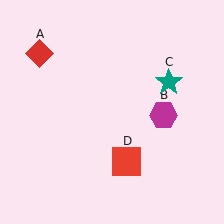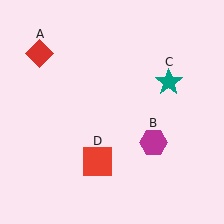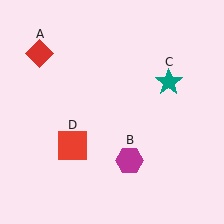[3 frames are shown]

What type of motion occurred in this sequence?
The magenta hexagon (object B), red square (object D) rotated clockwise around the center of the scene.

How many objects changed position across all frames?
2 objects changed position: magenta hexagon (object B), red square (object D).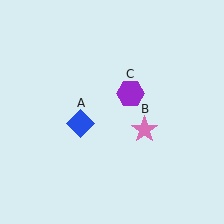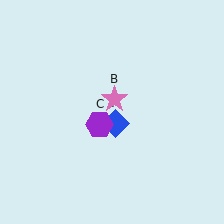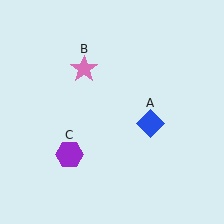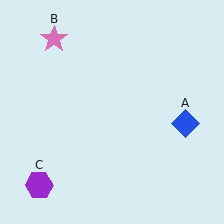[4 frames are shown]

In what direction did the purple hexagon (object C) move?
The purple hexagon (object C) moved down and to the left.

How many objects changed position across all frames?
3 objects changed position: blue diamond (object A), pink star (object B), purple hexagon (object C).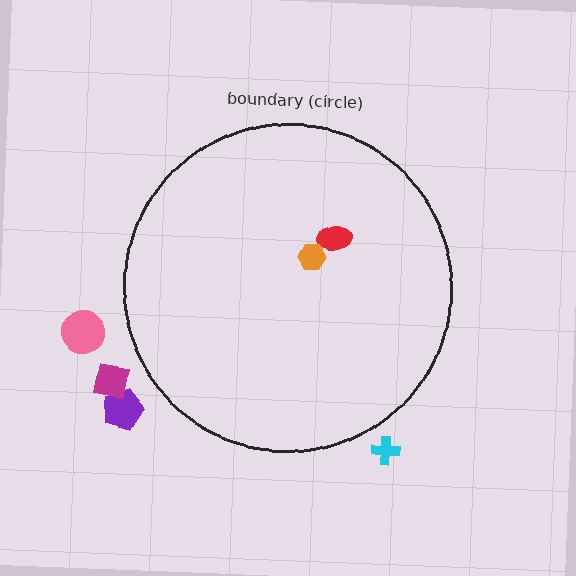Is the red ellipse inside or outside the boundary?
Inside.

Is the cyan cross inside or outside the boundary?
Outside.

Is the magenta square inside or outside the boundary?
Outside.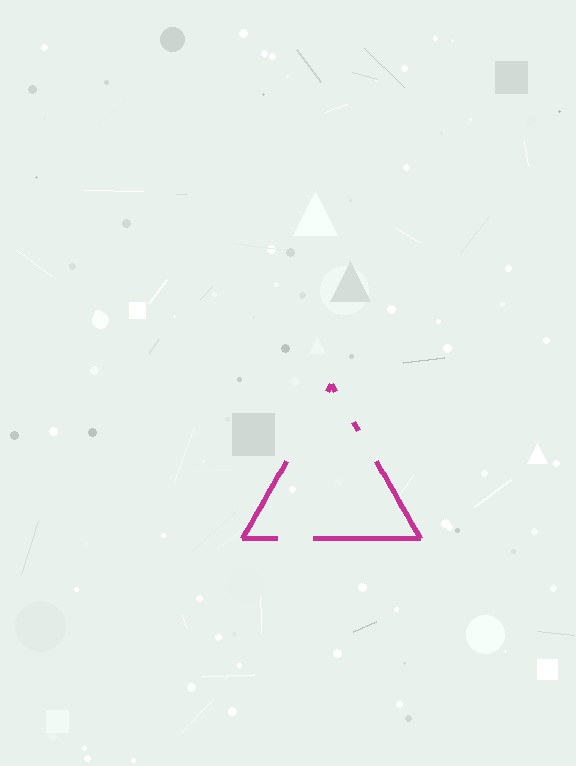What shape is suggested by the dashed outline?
The dashed outline suggests a triangle.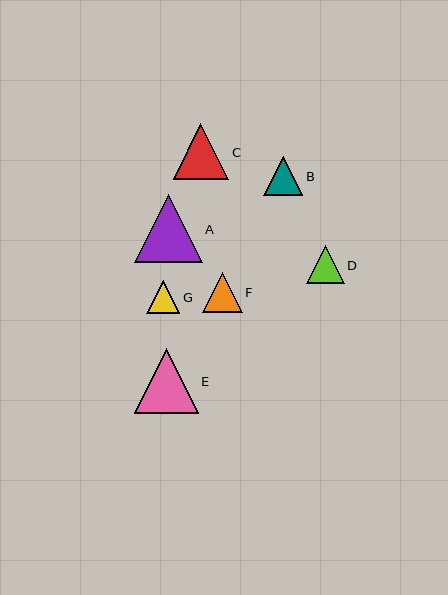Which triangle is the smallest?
Triangle G is the smallest with a size of approximately 33 pixels.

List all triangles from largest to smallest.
From largest to smallest: A, E, C, F, B, D, G.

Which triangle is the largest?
Triangle A is the largest with a size of approximately 67 pixels.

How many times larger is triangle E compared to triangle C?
Triangle E is approximately 1.2 times the size of triangle C.